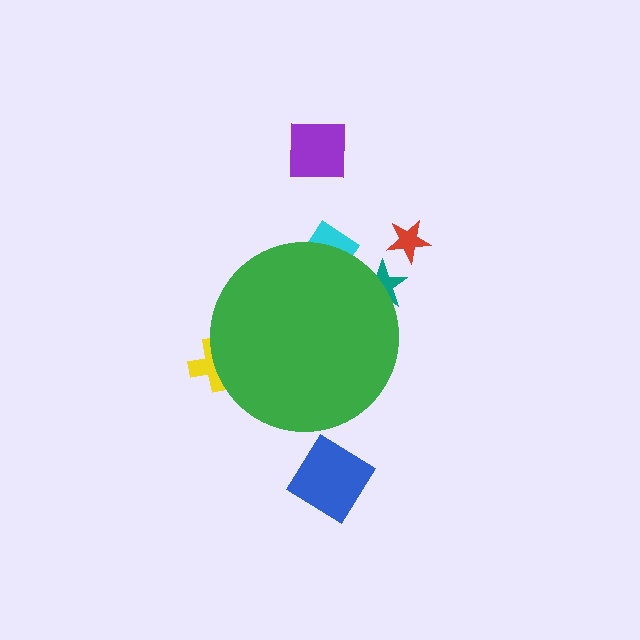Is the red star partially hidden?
No, the red star is fully visible.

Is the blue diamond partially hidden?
No, the blue diamond is fully visible.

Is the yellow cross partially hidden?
Yes, the yellow cross is partially hidden behind the green circle.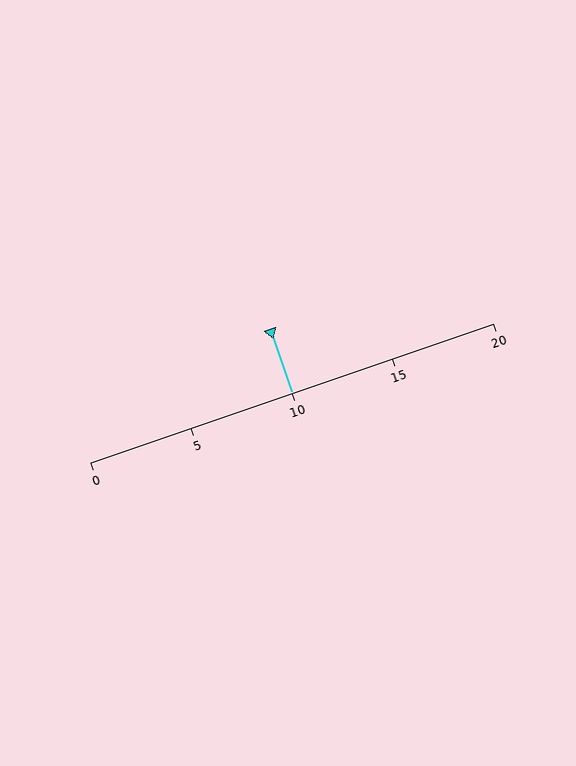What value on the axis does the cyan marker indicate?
The marker indicates approximately 10.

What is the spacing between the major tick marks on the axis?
The major ticks are spaced 5 apart.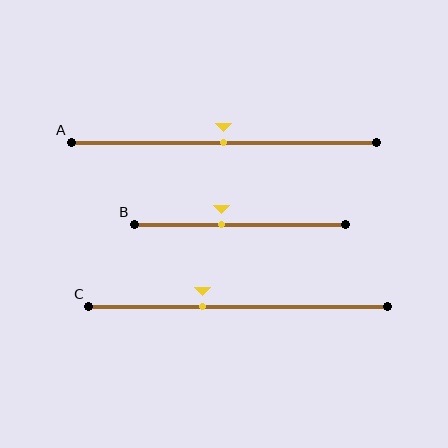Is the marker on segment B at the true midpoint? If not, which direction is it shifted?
No, the marker on segment B is shifted to the left by about 9% of the segment length.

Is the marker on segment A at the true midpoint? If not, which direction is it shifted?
Yes, the marker on segment A is at the true midpoint.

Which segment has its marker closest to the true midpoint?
Segment A has its marker closest to the true midpoint.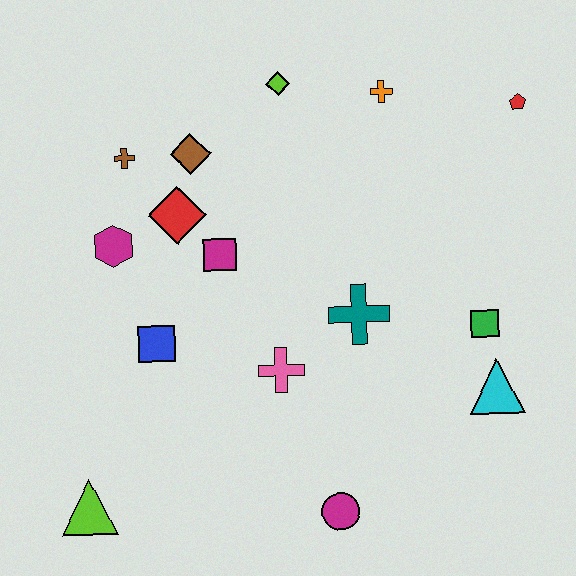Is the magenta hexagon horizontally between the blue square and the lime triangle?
Yes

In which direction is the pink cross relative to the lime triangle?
The pink cross is to the right of the lime triangle.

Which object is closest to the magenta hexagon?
The red diamond is closest to the magenta hexagon.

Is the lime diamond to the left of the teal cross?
Yes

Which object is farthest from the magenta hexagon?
The red pentagon is farthest from the magenta hexagon.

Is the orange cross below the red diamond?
No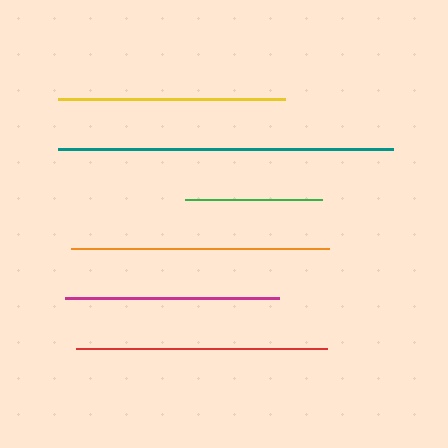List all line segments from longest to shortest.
From longest to shortest: teal, orange, red, yellow, magenta, green.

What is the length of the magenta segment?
The magenta segment is approximately 214 pixels long.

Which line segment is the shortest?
The green line is the shortest at approximately 137 pixels.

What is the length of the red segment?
The red segment is approximately 252 pixels long.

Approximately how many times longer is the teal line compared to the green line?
The teal line is approximately 2.4 times the length of the green line.